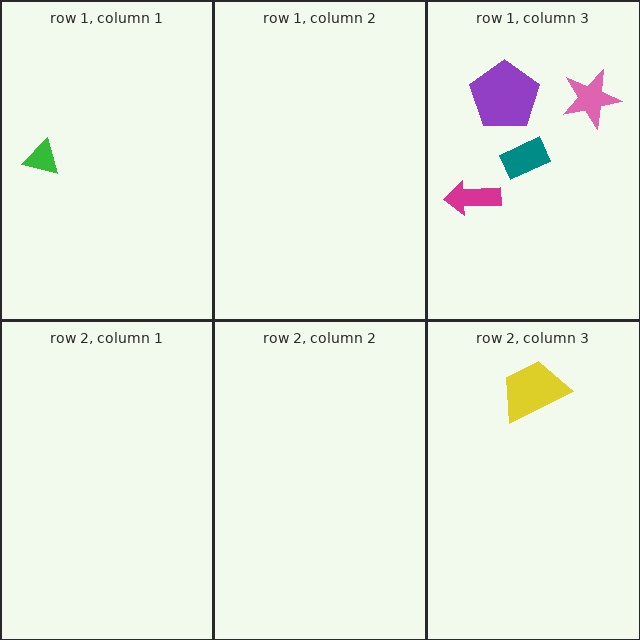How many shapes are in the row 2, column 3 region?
1.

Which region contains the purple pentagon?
The row 1, column 3 region.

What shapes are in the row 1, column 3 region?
The magenta arrow, the teal rectangle, the purple pentagon, the pink star.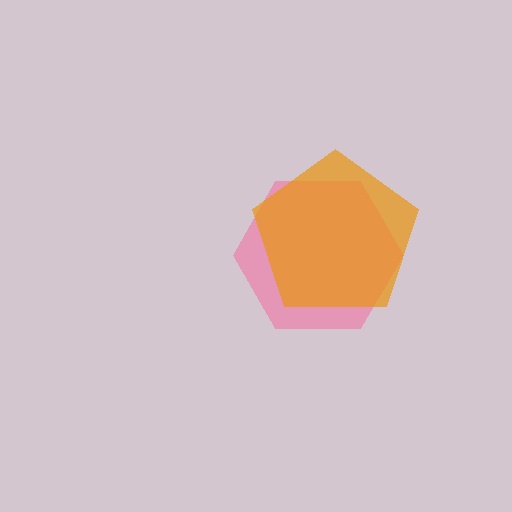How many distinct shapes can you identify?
There are 2 distinct shapes: a pink hexagon, an orange pentagon.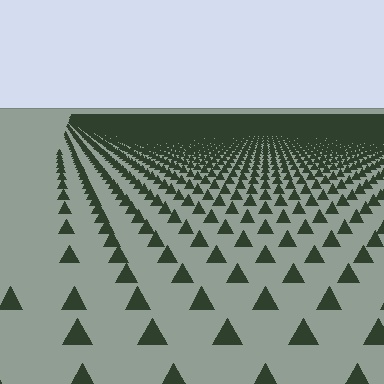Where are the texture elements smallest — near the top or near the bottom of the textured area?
Near the top.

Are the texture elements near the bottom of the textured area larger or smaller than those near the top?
Larger. Near the bottom, elements are closer to the viewer and appear at a bigger on-screen size.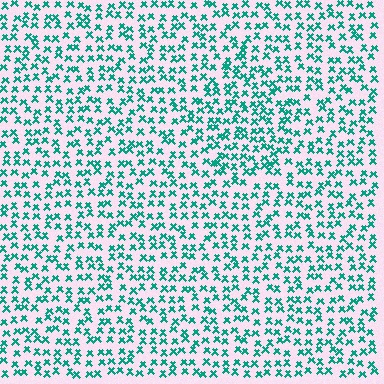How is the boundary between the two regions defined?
The boundary is defined by a change in element density (approximately 1.4x ratio). All elements are the same color, size, and shape.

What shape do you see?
I see a diamond.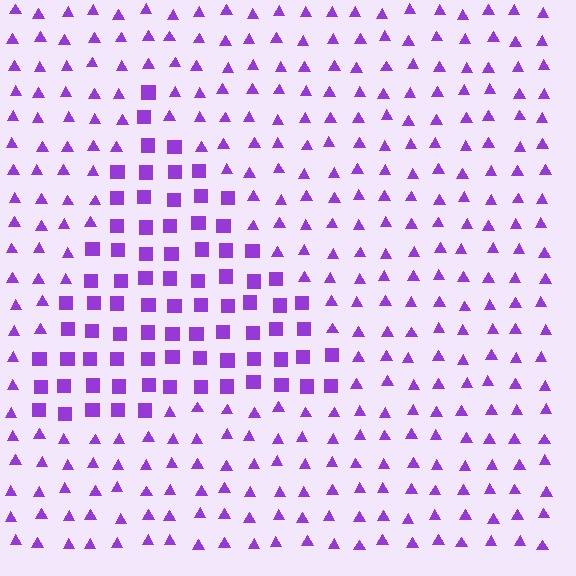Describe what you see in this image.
The image is filled with small purple elements arranged in a uniform grid. A triangle-shaped region contains squares, while the surrounding area contains triangles. The boundary is defined purely by the change in element shape.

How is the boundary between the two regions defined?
The boundary is defined by a change in element shape: squares inside vs. triangles outside. All elements share the same color and spacing.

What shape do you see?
I see a triangle.